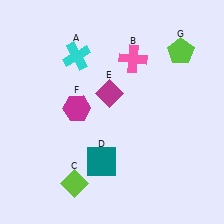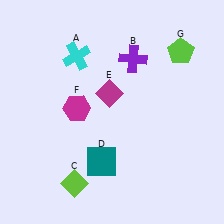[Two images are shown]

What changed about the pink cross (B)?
In Image 1, B is pink. In Image 2, it changed to purple.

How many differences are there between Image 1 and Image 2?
There is 1 difference between the two images.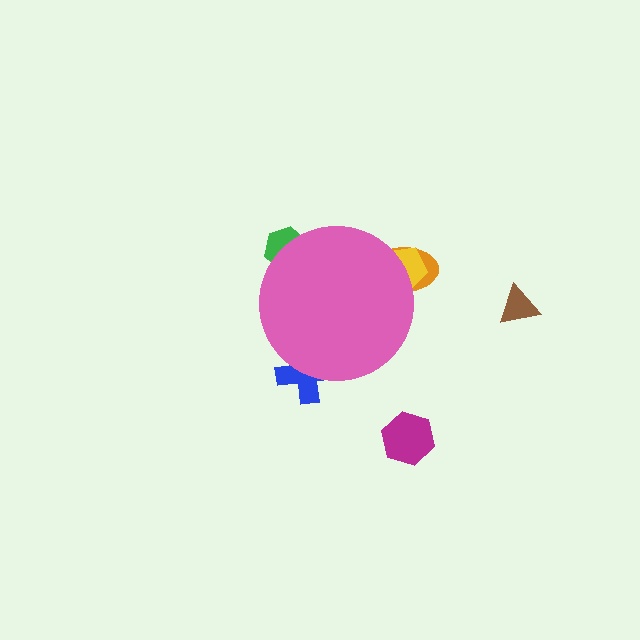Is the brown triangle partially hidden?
No, the brown triangle is fully visible.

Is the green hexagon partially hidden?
Yes, the green hexagon is partially hidden behind the pink circle.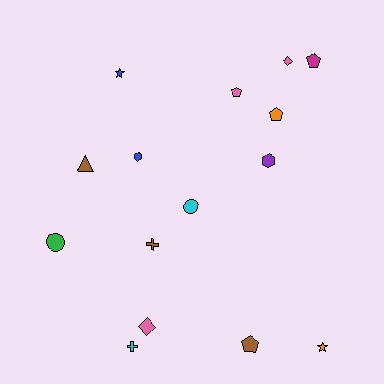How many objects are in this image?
There are 15 objects.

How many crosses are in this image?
There are 2 crosses.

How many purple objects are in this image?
There is 1 purple object.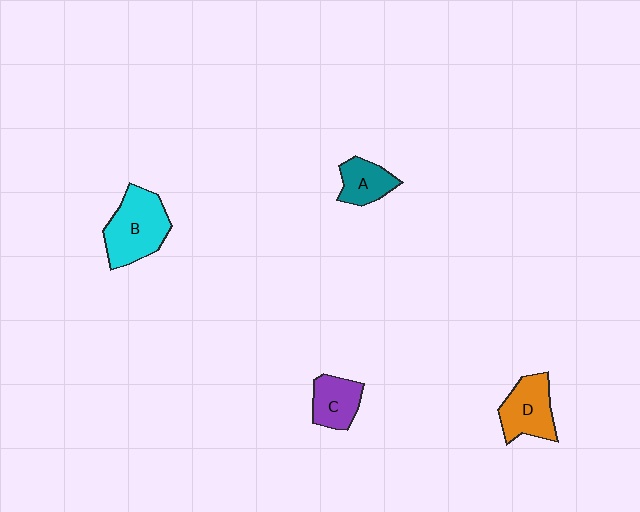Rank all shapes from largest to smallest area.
From largest to smallest: B (cyan), D (orange), C (purple), A (teal).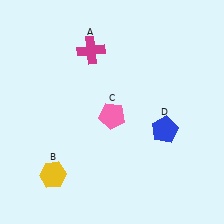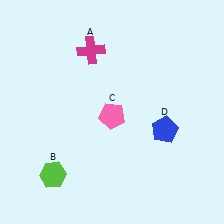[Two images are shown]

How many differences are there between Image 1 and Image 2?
There is 1 difference between the two images.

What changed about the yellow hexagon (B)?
In Image 1, B is yellow. In Image 2, it changed to lime.